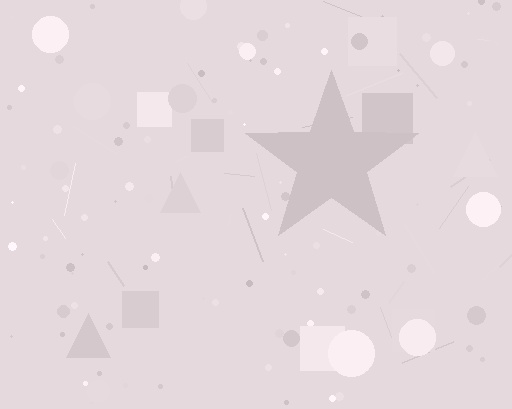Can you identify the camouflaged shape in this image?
The camouflaged shape is a star.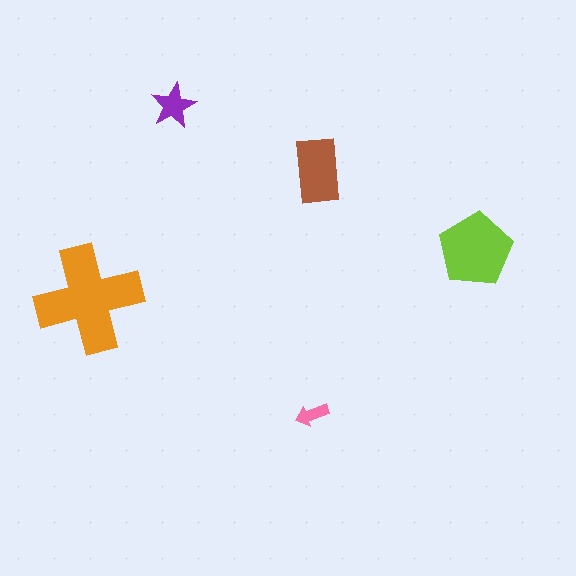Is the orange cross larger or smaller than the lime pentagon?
Larger.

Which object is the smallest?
The pink arrow.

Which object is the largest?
The orange cross.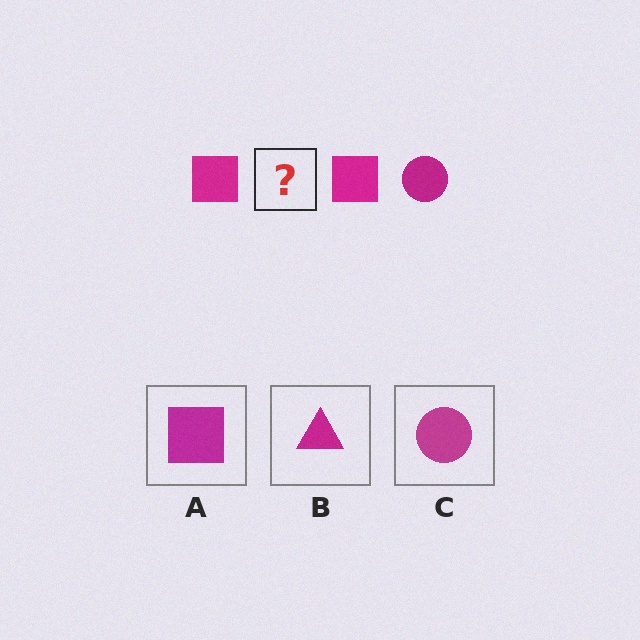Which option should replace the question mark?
Option C.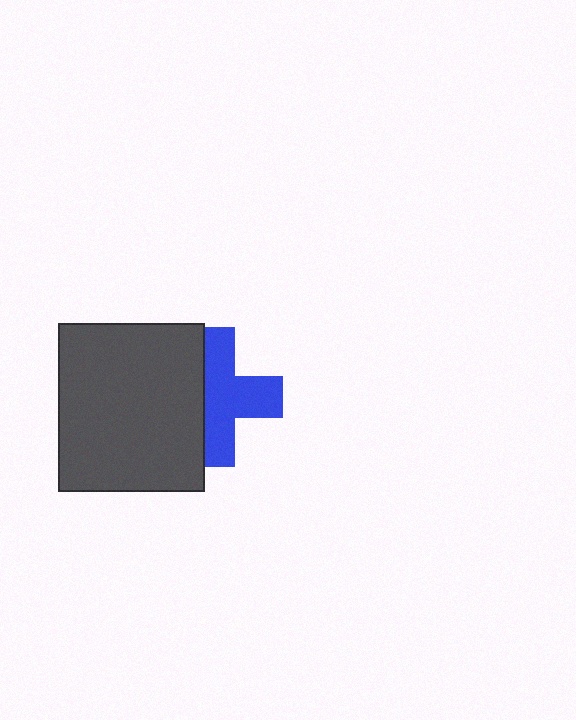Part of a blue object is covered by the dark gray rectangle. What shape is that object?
It is a cross.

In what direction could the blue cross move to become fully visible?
The blue cross could move right. That would shift it out from behind the dark gray rectangle entirely.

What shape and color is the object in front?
The object in front is a dark gray rectangle.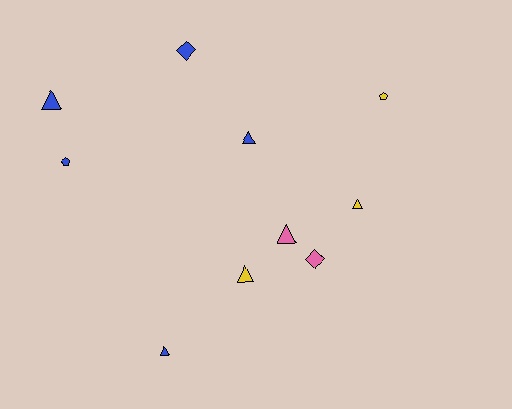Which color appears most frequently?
Blue, with 5 objects.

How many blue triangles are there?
There are 3 blue triangles.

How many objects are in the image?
There are 10 objects.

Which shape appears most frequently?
Triangle, with 6 objects.